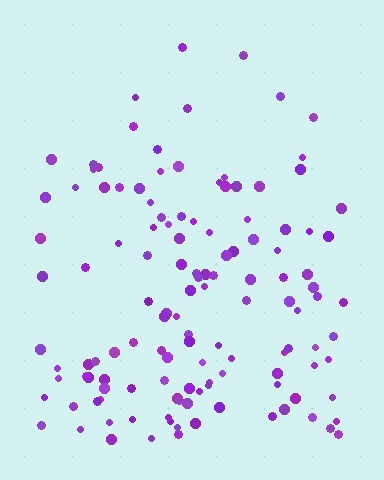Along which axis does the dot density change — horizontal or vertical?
Vertical.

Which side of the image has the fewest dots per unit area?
The top.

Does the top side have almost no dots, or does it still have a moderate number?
Still a moderate number, just noticeably fewer than the bottom.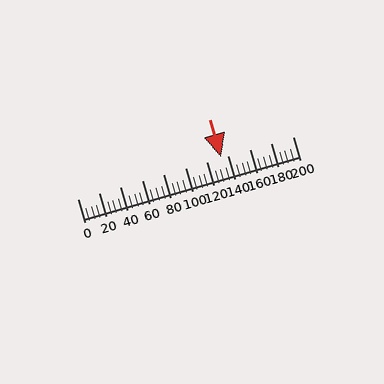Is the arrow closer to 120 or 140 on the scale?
The arrow is closer to 140.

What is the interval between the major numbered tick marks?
The major tick marks are spaced 20 units apart.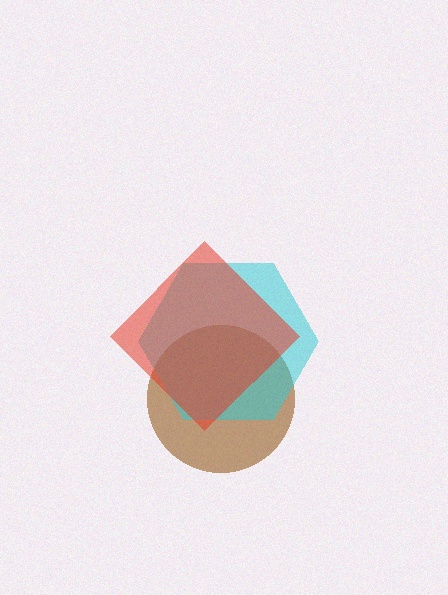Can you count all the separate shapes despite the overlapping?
Yes, there are 3 separate shapes.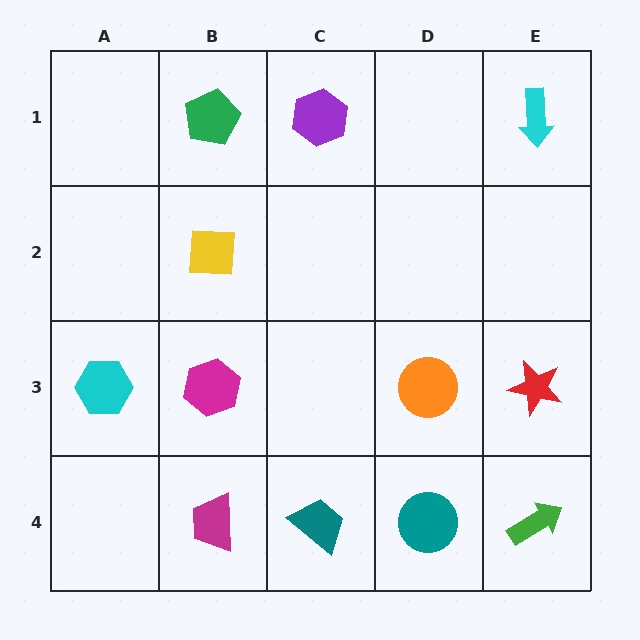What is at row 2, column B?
A yellow square.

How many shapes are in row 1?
3 shapes.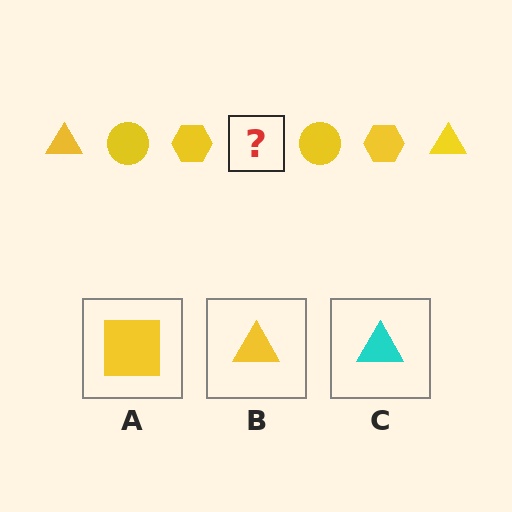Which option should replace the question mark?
Option B.